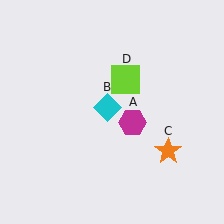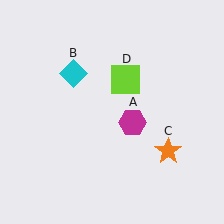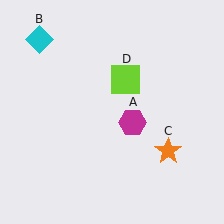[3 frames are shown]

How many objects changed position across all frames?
1 object changed position: cyan diamond (object B).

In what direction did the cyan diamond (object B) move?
The cyan diamond (object B) moved up and to the left.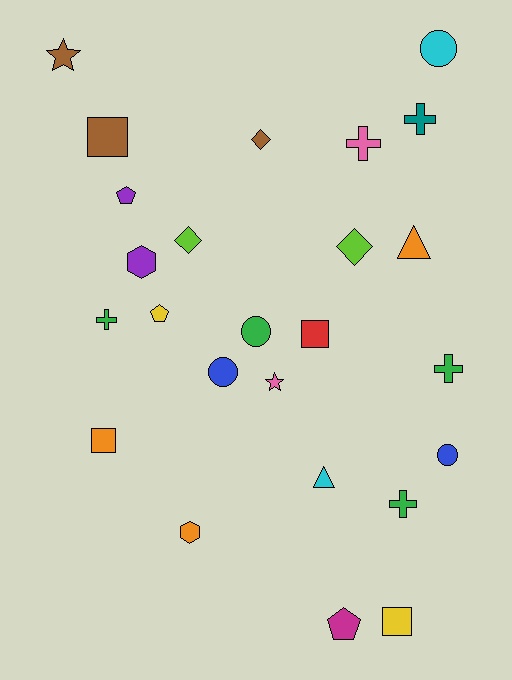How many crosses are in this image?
There are 5 crosses.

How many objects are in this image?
There are 25 objects.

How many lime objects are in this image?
There are 2 lime objects.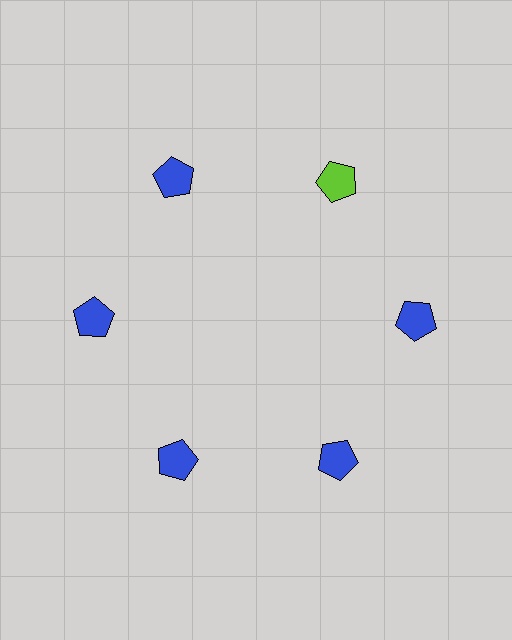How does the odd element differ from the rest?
It has a different color: lime instead of blue.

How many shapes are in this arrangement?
There are 6 shapes arranged in a ring pattern.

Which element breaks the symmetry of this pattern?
The lime pentagon at roughly the 1 o'clock position breaks the symmetry. All other shapes are blue pentagons.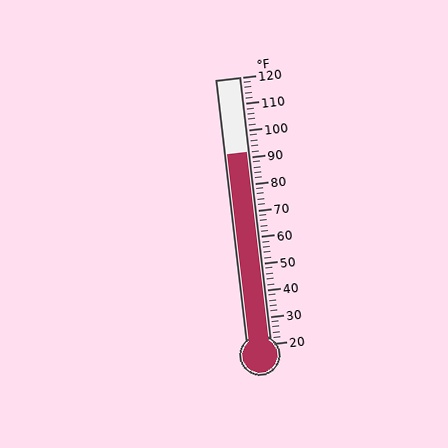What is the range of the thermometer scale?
The thermometer scale ranges from 20°F to 120°F.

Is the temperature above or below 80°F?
The temperature is above 80°F.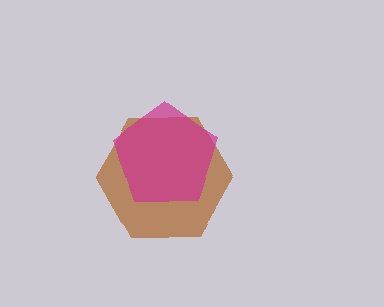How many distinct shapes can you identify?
There are 2 distinct shapes: a brown hexagon, a magenta pentagon.